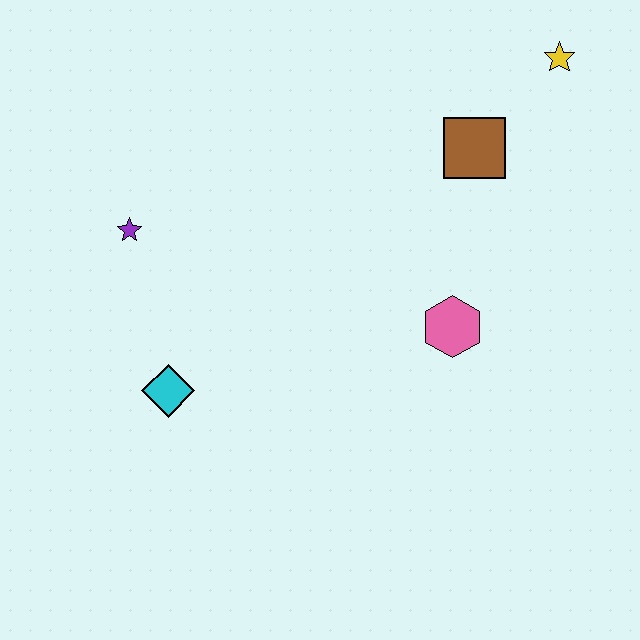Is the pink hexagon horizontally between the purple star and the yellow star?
Yes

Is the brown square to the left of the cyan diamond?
No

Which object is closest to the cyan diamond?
The purple star is closest to the cyan diamond.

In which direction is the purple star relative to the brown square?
The purple star is to the left of the brown square.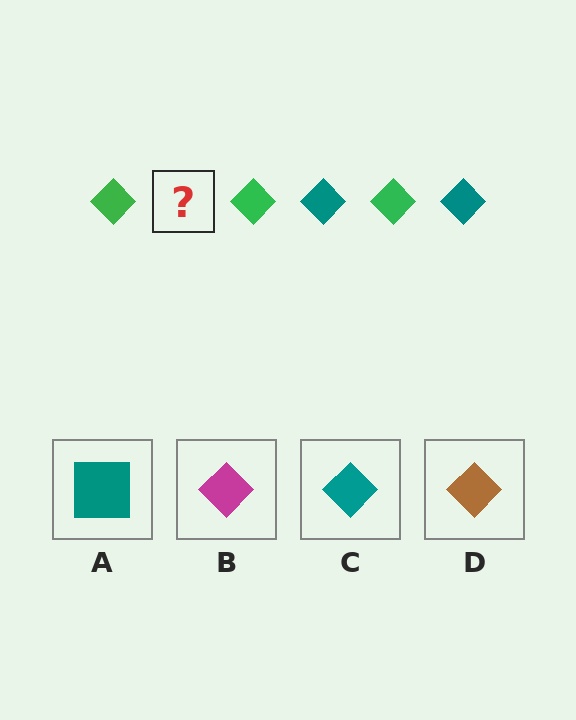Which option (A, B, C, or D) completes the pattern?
C.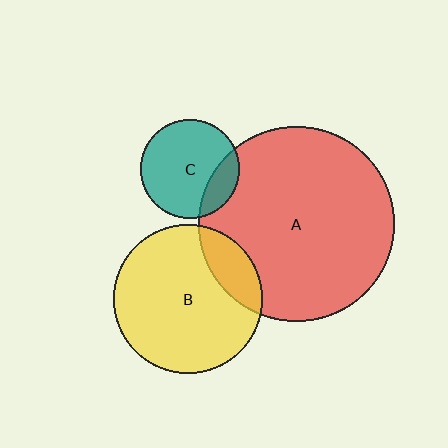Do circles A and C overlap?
Yes.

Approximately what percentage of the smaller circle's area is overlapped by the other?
Approximately 20%.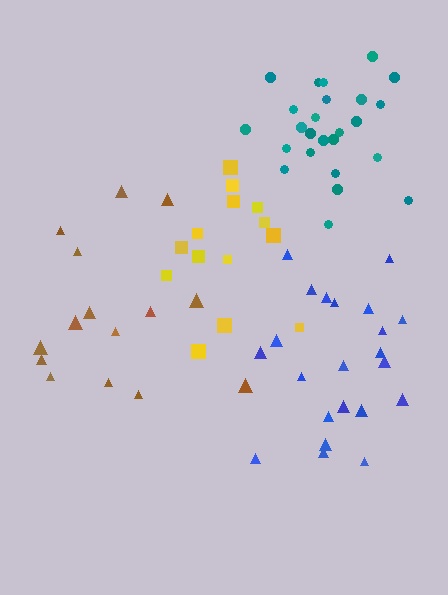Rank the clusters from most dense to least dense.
teal, yellow, blue, brown.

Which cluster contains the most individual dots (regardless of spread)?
Teal (25).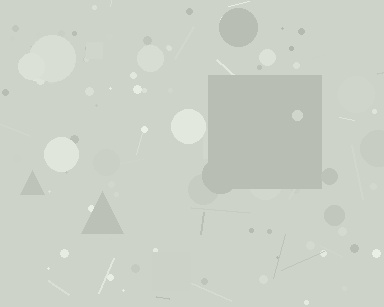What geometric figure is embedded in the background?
A square is embedded in the background.